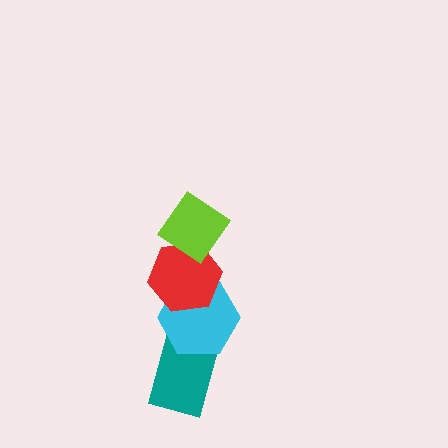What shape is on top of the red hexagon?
The lime diamond is on top of the red hexagon.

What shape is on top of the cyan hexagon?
The red hexagon is on top of the cyan hexagon.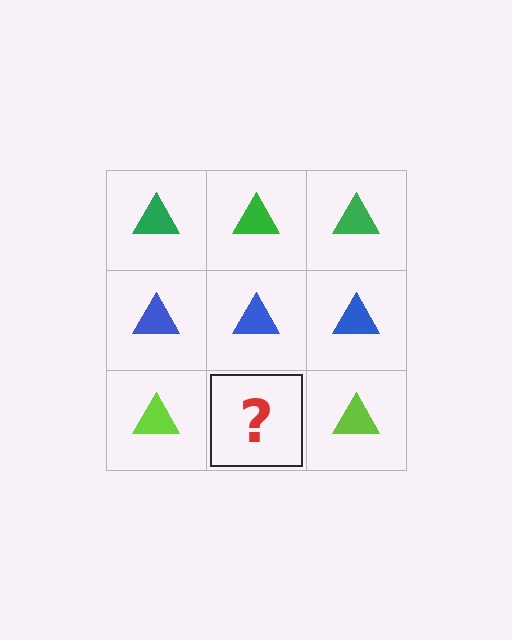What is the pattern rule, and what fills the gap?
The rule is that each row has a consistent color. The gap should be filled with a lime triangle.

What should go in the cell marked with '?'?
The missing cell should contain a lime triangle.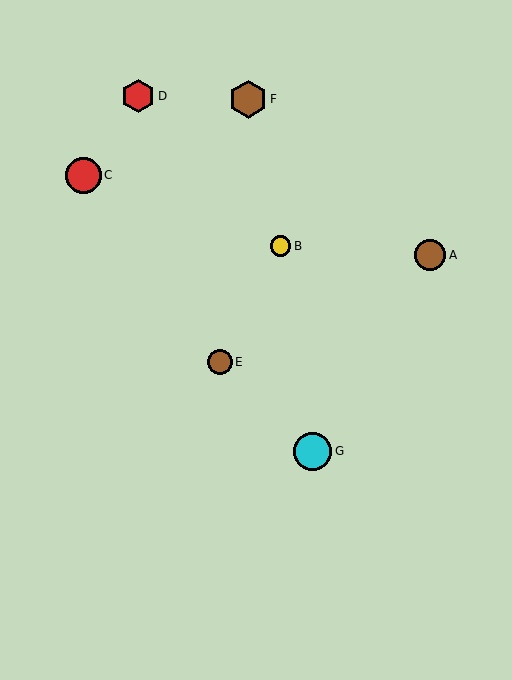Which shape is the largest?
The cyan circle (labeled G) is the largest.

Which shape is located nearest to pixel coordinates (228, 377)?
The brown circle (labeled E) at (220, 362) is nearest to that location.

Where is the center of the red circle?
The center of the red circle is at (83, 175).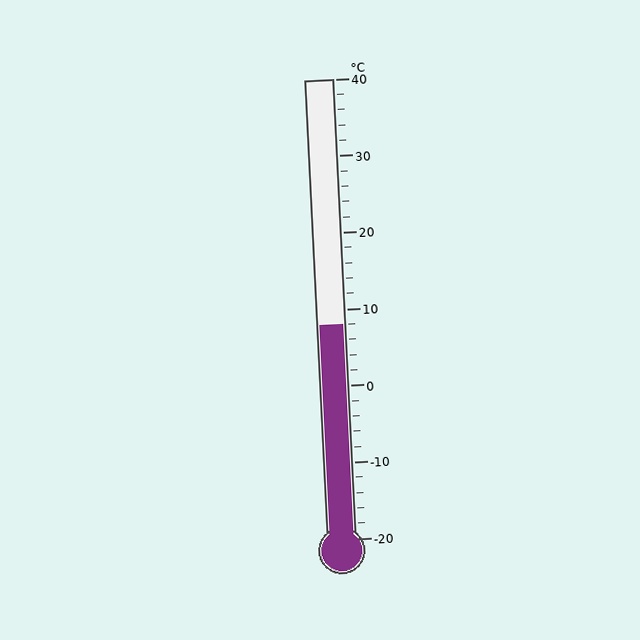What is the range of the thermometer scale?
The thermometer scale ranges from -20°C to 40°C.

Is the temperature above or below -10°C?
The temperature is above -10°C.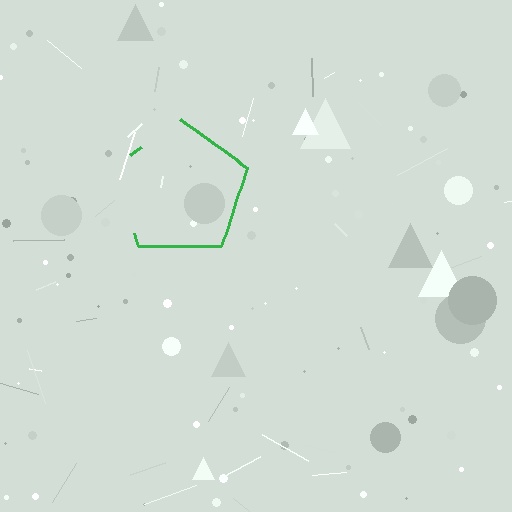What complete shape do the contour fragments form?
The contour fragments form a pentagon.